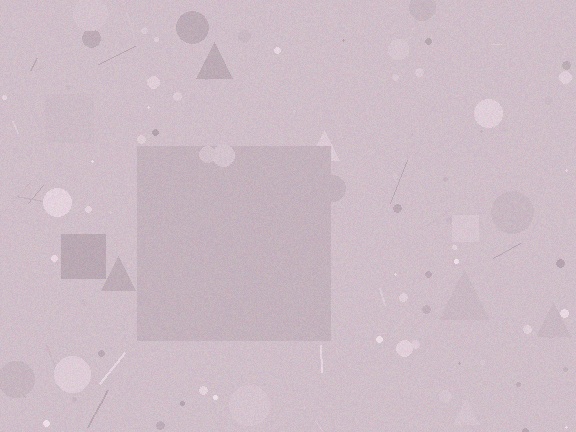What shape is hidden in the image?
A square is hidden in the image.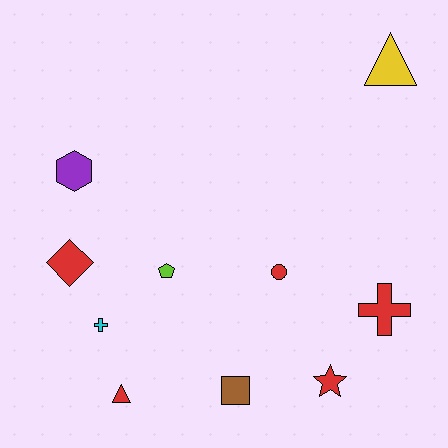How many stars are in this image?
There is 1 star.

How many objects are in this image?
There are 10 objects.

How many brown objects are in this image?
There is 1 brown object.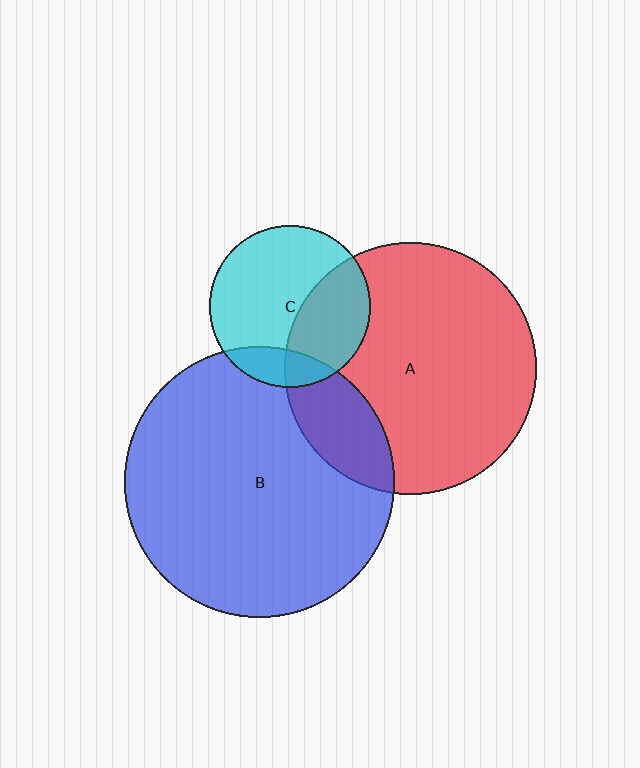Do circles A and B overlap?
Yes.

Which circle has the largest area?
Circle B (blue).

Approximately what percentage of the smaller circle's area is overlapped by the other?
Approximately 20%.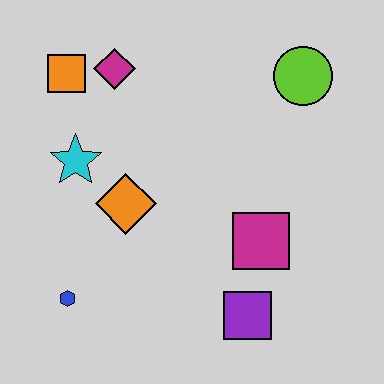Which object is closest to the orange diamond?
The cyan star is closest to the orange diamond.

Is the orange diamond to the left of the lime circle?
Yes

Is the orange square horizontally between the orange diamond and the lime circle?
No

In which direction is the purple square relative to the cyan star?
The purple square is to the right of the cyan star.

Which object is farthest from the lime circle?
The blue hexagon is farthest from the lime circle.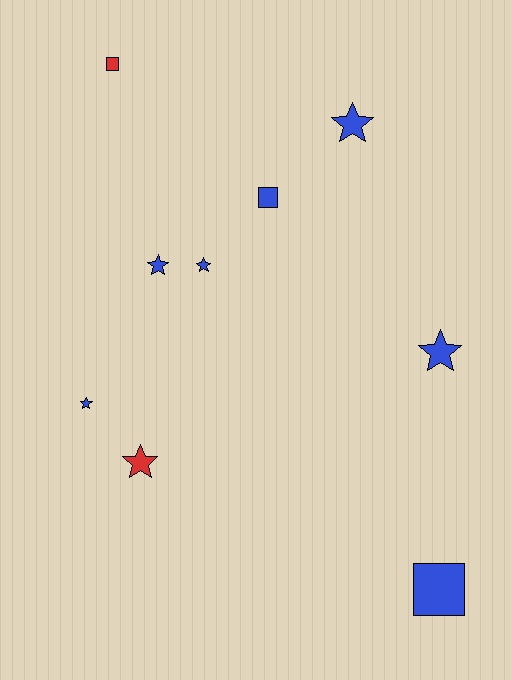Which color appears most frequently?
Blue, with 7 objects.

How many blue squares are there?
There are 2 blue squares.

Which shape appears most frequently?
Star, with 6 objects.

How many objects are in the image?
There are 9 objects.